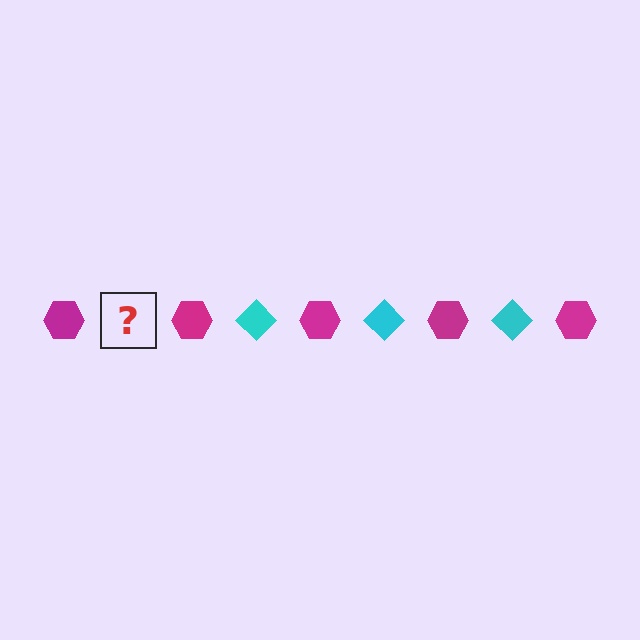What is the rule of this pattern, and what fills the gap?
The rule is that the pattern alternates between magenta hexagon and cyan diamond. The gap should be filled with a cyan diamond.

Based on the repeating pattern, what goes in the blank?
The blank should be a cyan diamond.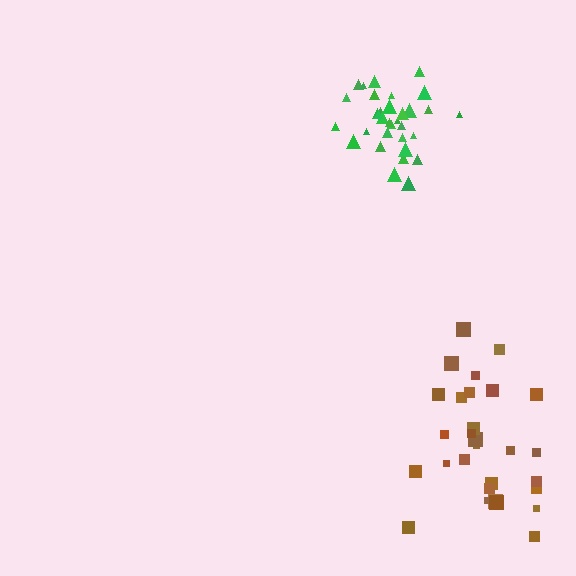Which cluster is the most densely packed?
Green.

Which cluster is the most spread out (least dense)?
Brown.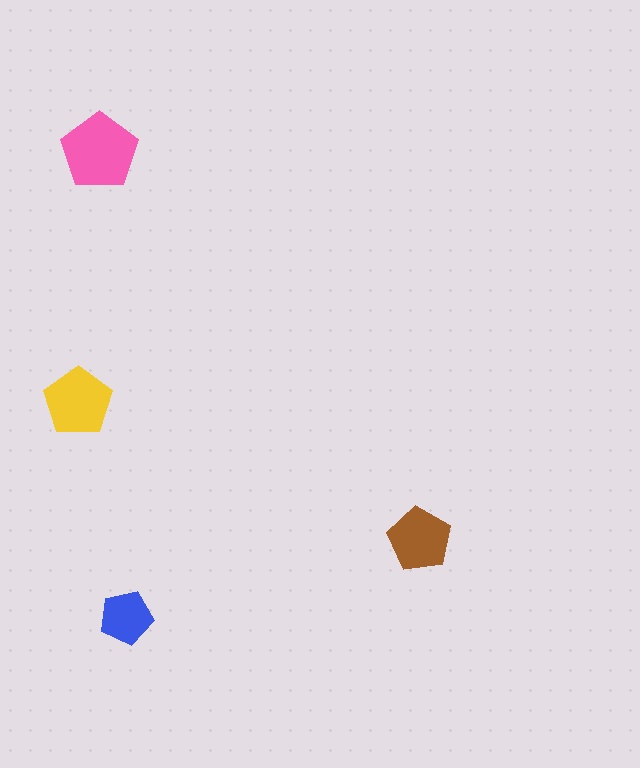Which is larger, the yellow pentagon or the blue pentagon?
The yellow one.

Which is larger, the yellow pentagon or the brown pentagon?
The yellow one.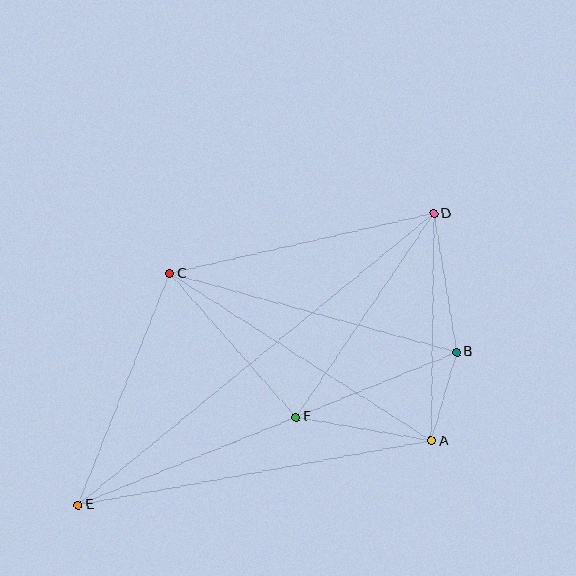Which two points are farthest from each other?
Points D and E are farthest from each other.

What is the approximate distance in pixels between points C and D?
The distance between C and D is approximately 271 pixels.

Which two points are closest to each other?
Points A and B are closest to each other.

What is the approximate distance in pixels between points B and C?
The distance between B and C is approximately 297 pixels.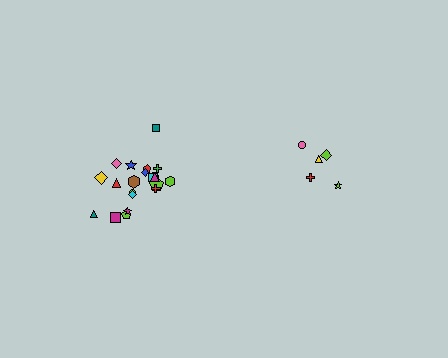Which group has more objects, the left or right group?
The left group.